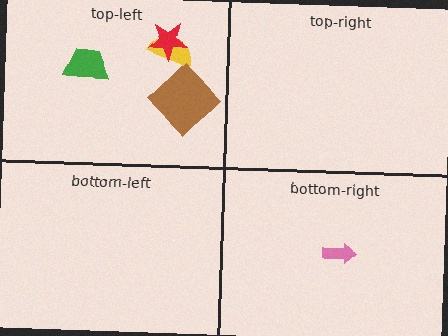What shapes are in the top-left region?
The yellow semicircle, the brown diamond, the red star, the green trapezoid.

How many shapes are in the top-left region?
4.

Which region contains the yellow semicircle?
The top-left region.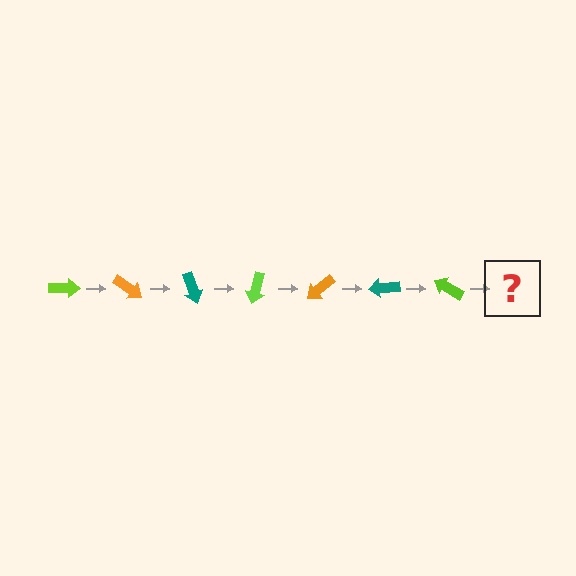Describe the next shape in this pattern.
It should be an orange arrow, rotated 245 degrees from the start.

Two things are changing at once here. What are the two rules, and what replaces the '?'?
The two rules are that it rotates 35 degrees each step and the color cycles through lime, orange, and teal. The '?' should be an orange arrow, rotated 245 degrees from the start.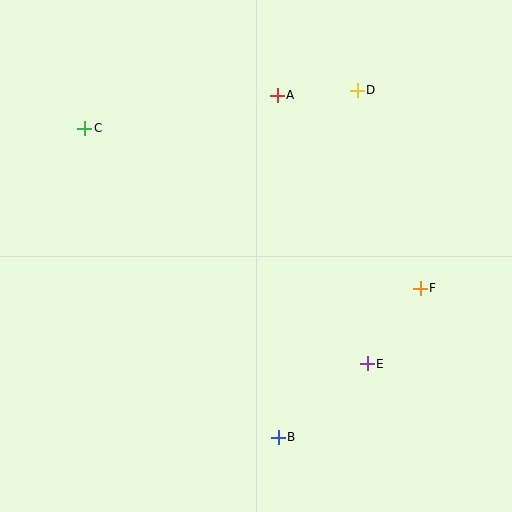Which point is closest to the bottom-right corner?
Point E is closest to the bottom-right corner.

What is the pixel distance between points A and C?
The distance between A and C is 196 pixels.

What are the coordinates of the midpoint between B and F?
The midpoint between B and F is at (349, 363).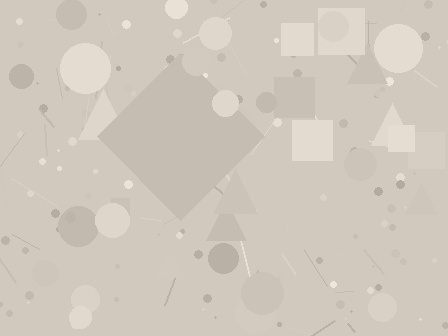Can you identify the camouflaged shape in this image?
The camouflaged shape is a diamond.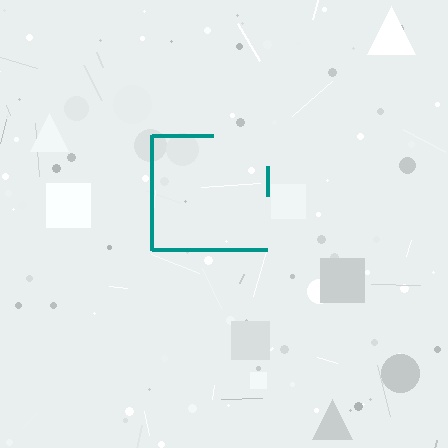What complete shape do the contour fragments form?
The contour fragments form a square.